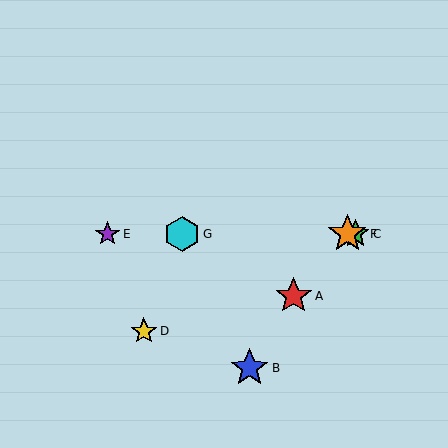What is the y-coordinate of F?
Object F is at y≈234.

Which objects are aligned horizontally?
Objects C, E, F, G are aligned horizontally.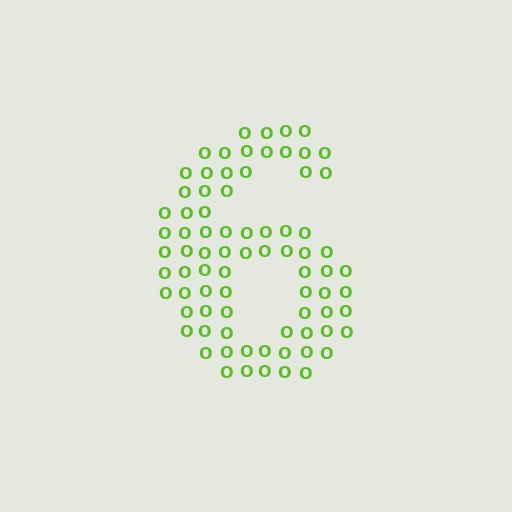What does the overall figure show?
The overall figure shows the digit 6.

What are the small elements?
The small elements are letter O's.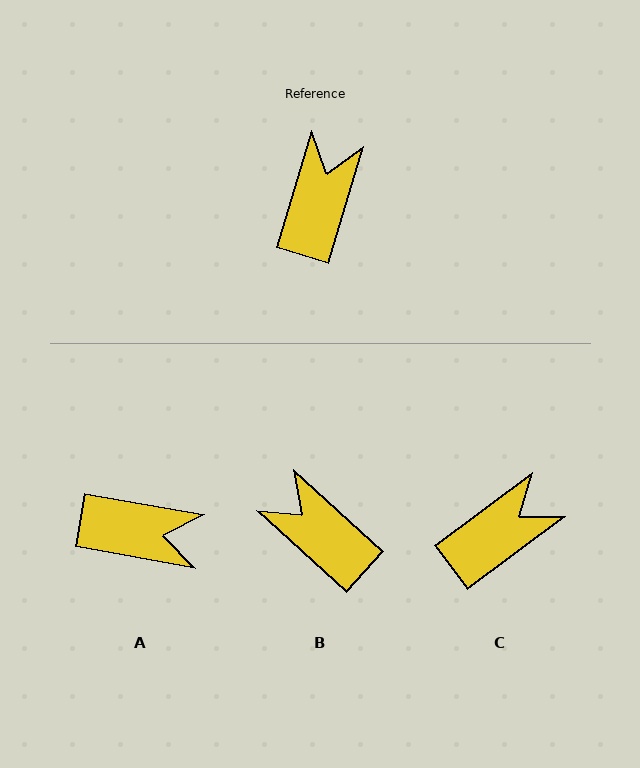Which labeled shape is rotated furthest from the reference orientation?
A, about 84 degrees away.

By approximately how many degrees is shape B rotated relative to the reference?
Approximately 65 degrees counter-clockwise.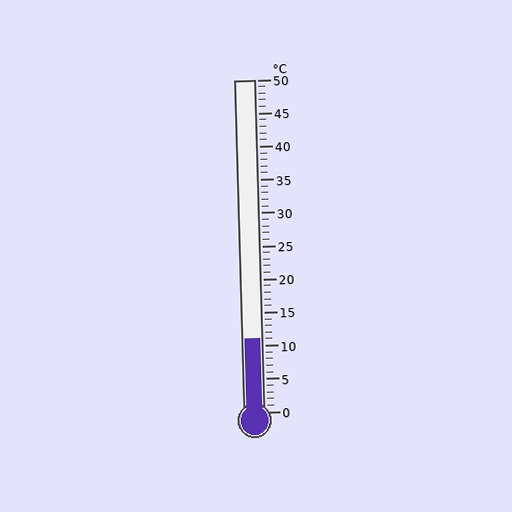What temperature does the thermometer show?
The thermometer shows approximately 11°C.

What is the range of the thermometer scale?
The thermometer scale ranges from 0°C to 50°C.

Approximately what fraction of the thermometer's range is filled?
The thermometer is filled to approximately 20% of its range.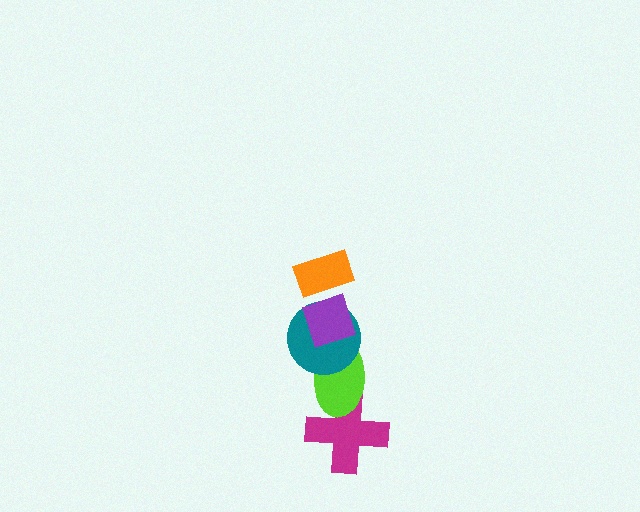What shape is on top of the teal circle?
The purple diamond is on top of the teal circle.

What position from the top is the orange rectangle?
The orange rectangle is 1st from the top.